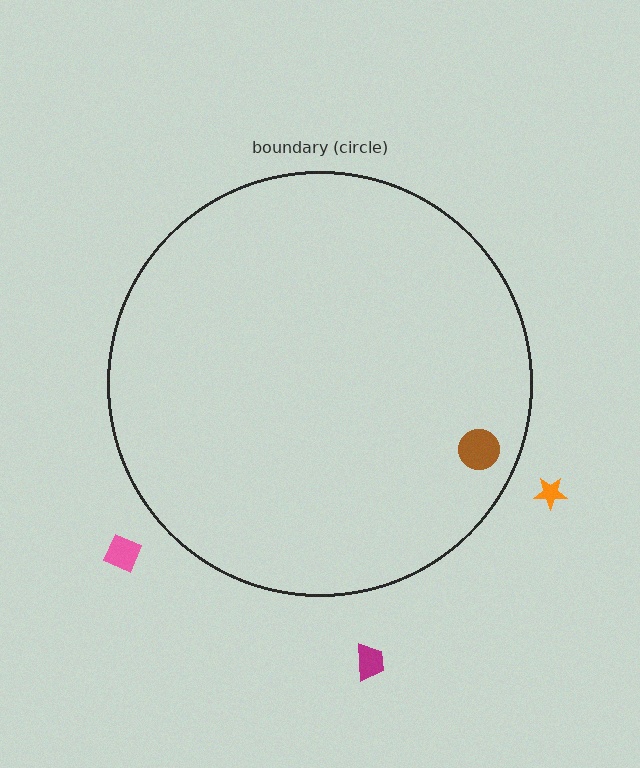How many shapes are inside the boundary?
1 inside, 3 outside.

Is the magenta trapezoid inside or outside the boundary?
Outside.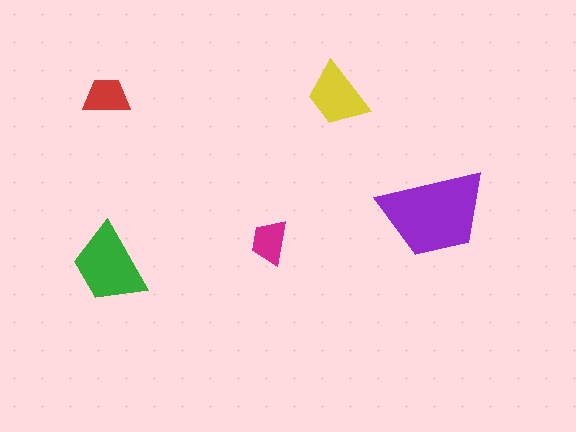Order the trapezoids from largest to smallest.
the purple one, the green one, the yellow one, the red one, the magenta one.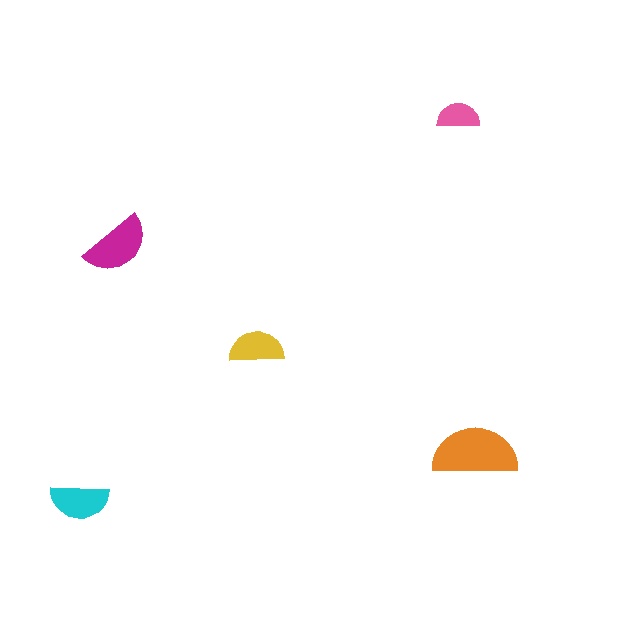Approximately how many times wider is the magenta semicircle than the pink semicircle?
About 1.5 times wider.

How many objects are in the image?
There are 5 objects in the image.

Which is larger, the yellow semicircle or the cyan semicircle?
The cyan one.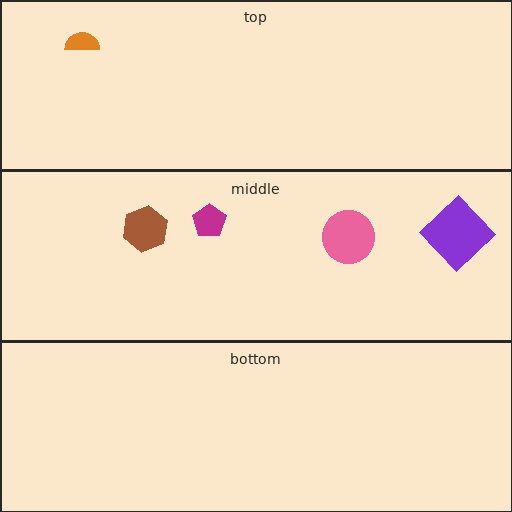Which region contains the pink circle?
The middle region.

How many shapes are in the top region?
1.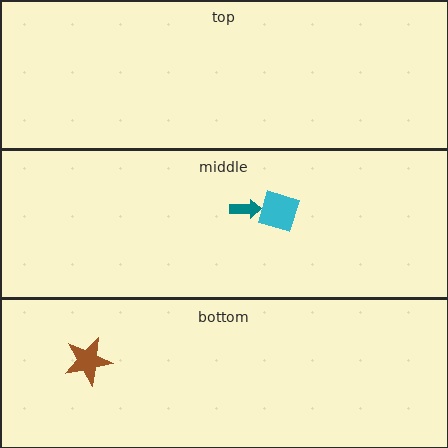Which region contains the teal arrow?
The middle region.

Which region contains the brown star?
The bottom region.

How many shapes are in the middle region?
2.